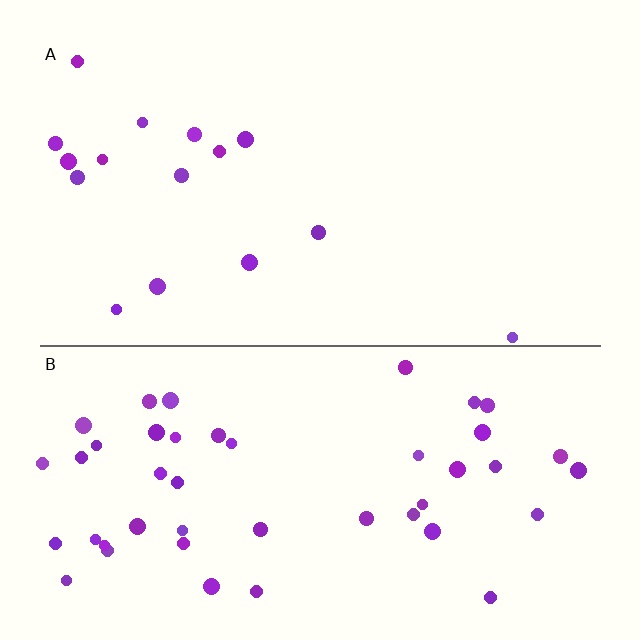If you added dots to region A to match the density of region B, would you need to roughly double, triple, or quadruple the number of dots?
Approximately triple.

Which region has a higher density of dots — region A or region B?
B (the bottom).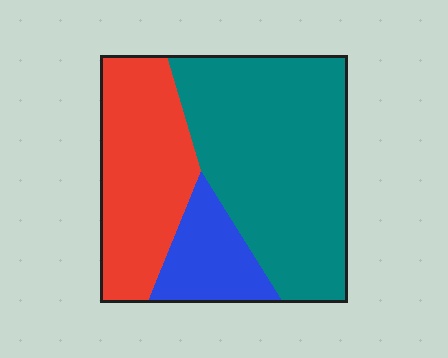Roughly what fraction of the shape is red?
Red covers about 30% of the shape.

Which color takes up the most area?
Teal, at roughly 55%.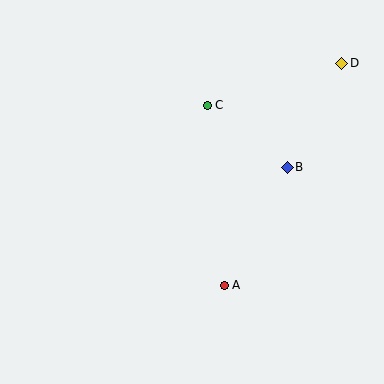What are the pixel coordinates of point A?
Point A is at (224, 285).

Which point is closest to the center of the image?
Point C at (207, 105) is closest to the center.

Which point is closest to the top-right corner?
Point D is closest to the top-right corner.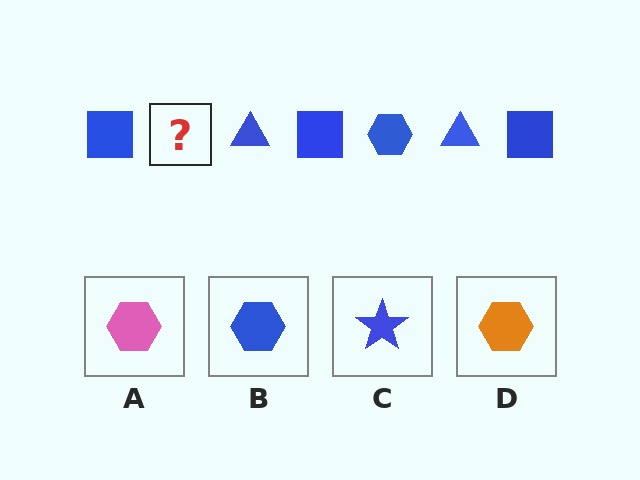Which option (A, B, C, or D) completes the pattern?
B.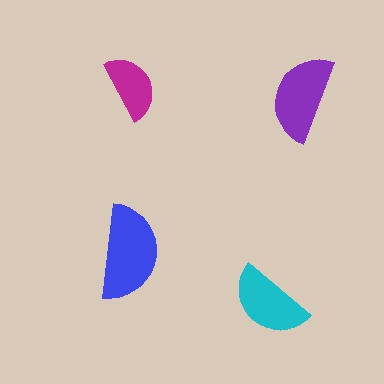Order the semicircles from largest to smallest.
the blue one, the purple one, the cyan one, the magenta one.